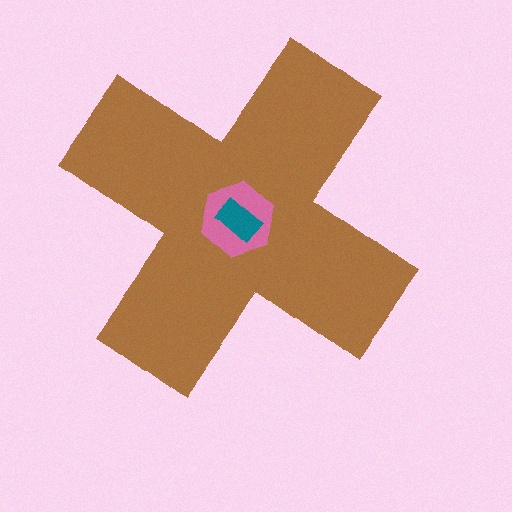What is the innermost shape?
The teal rectangle.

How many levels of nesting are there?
3.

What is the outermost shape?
The brown cross.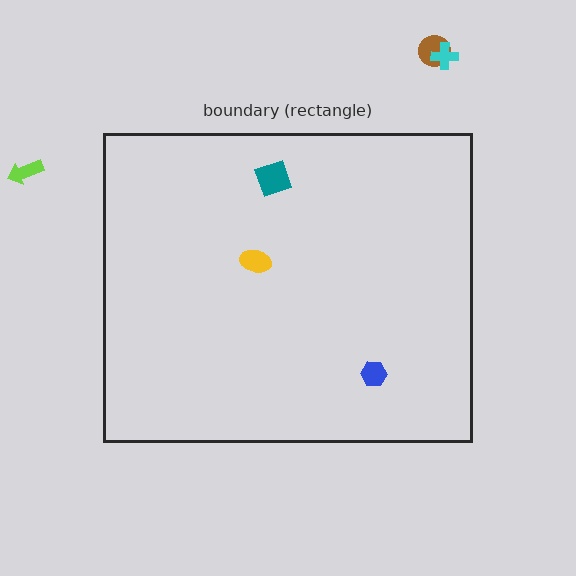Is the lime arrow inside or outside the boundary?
Outside.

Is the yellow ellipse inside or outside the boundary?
Inside.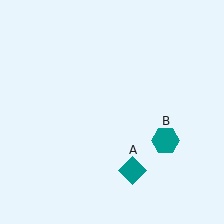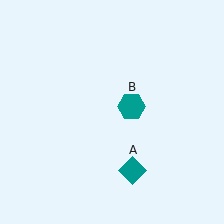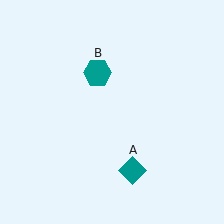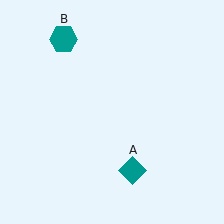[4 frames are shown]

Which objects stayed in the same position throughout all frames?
Teal diamond (object A) remained stationary.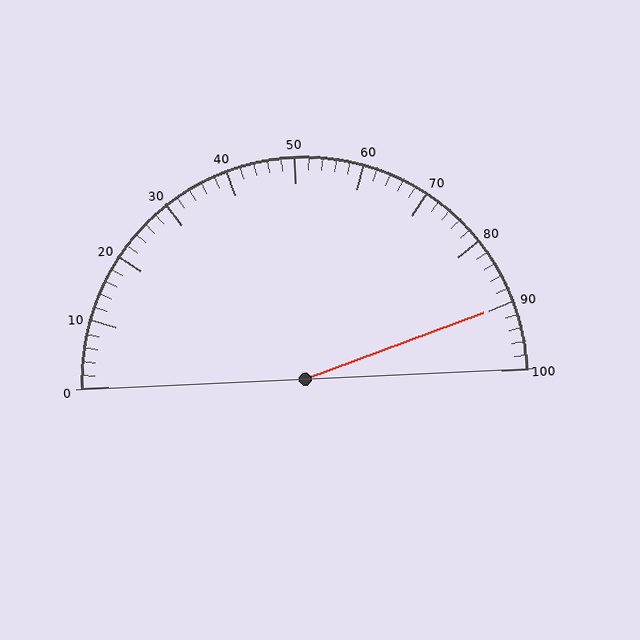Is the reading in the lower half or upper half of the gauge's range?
The reading is in the upper half of the range (0 to 100).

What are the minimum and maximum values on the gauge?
The gauge ranges from 0 to 100.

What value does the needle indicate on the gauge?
The needle indicates approximately 90.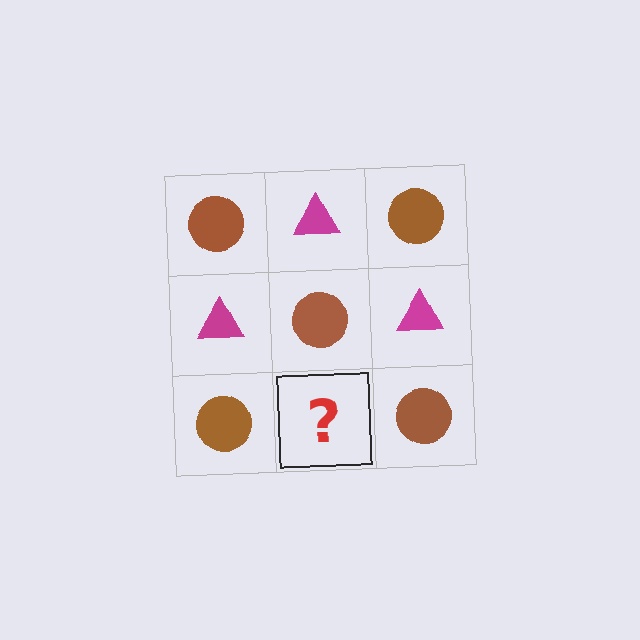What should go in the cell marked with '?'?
The missing cell should contain a magenta triangle.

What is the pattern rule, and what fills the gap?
The rule is that it alternates brown circle and magenta triangle in a checkerboard pattern. The gap should be filled with a magenta triangle.